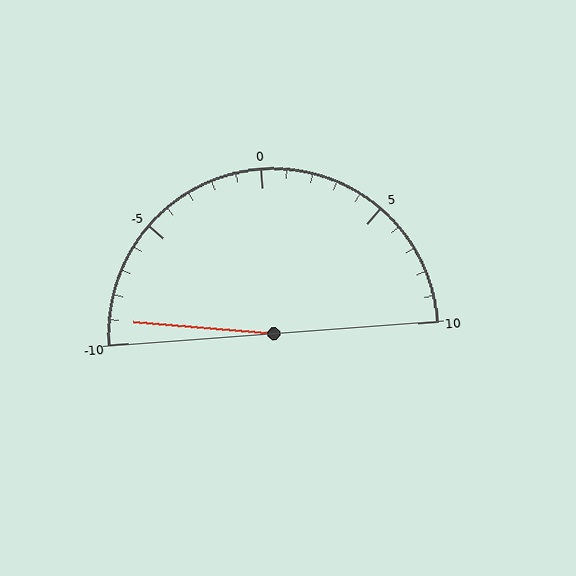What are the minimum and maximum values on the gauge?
The gauge ranges from -10 to 10.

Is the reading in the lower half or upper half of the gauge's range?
The reading is in the lower half of the range (-10 to 10).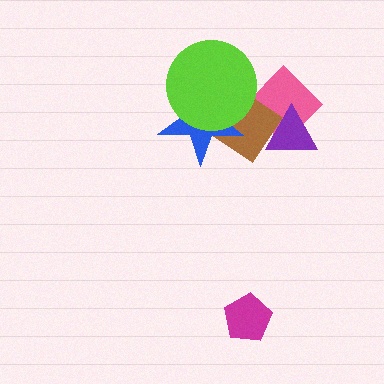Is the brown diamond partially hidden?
Yes, it is partially covered by another shape.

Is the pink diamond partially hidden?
Yes, it is partially covered by another shape.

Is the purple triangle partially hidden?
Yes, it is partially covered by another shape.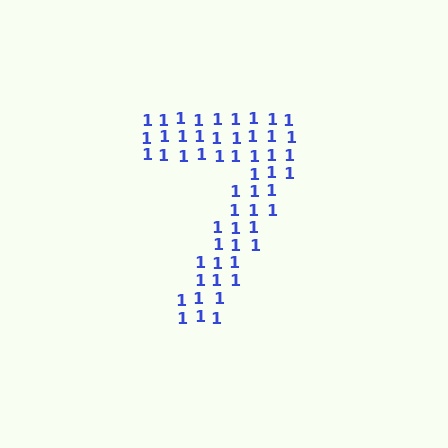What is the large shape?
The large shape is the digit 7.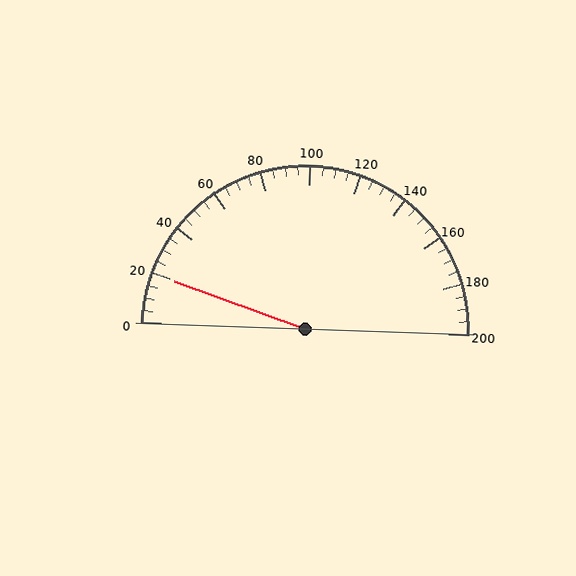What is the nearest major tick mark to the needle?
The nearest major tick mark is 20.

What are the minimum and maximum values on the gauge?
The gauge ranges from 0 to 200.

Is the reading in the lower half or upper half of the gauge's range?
The reading is in the lower half of the range (0 to 200).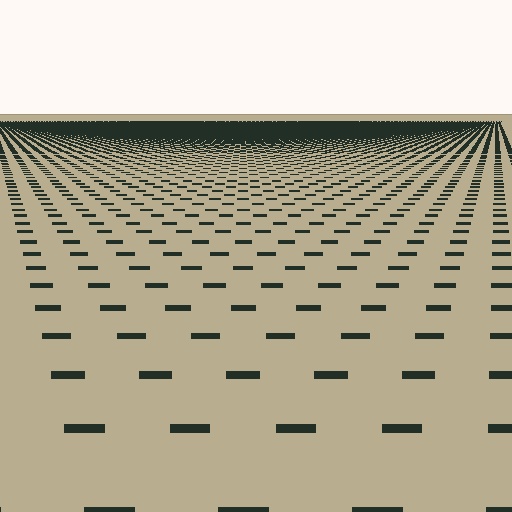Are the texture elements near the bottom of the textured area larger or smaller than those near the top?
Larger. Near the bottom, elements are closer to the viewer and appear at a bigger on-screen size.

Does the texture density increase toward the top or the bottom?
Density increases toward the top.